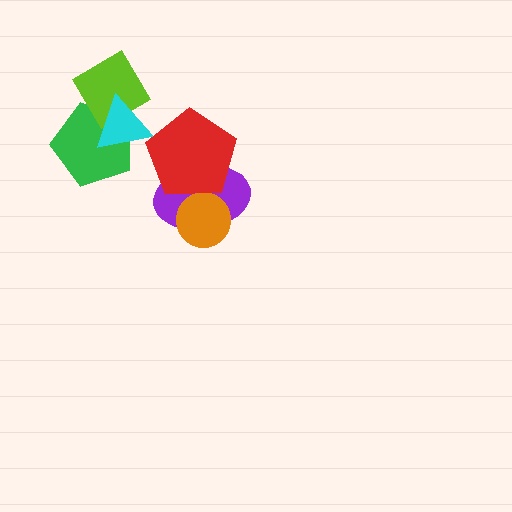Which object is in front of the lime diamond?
The cyan triangle is in front of the lime diamond.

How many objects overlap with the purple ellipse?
2 objects overlap with the purple ellipse.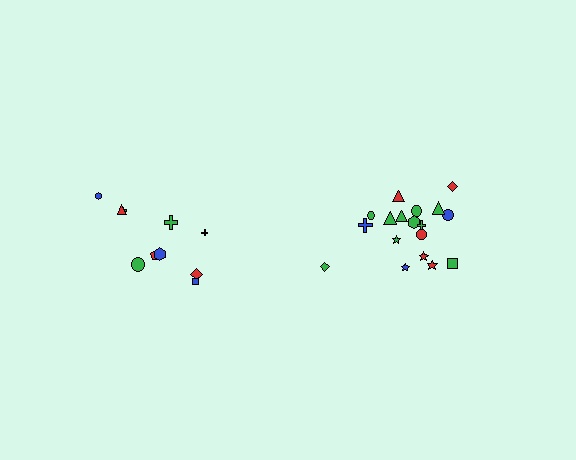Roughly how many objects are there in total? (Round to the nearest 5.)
Roughly 30 objects in total.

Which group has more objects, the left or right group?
The right group.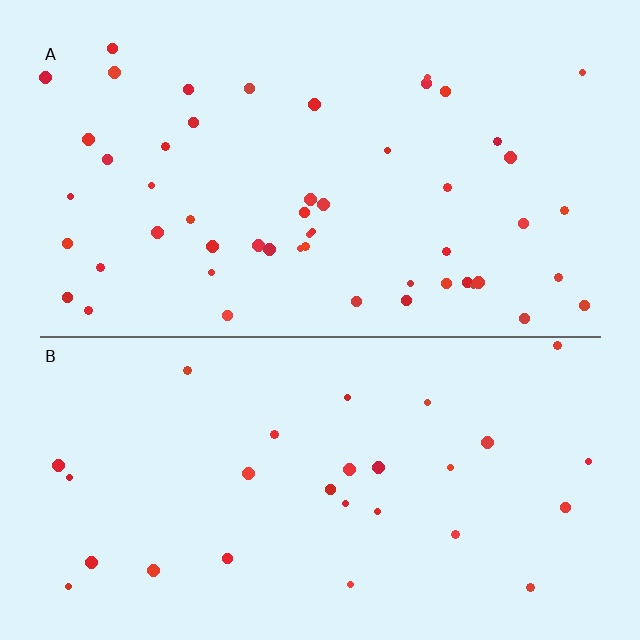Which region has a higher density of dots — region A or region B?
A (the top).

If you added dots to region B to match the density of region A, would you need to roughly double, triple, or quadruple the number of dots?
Approximately double.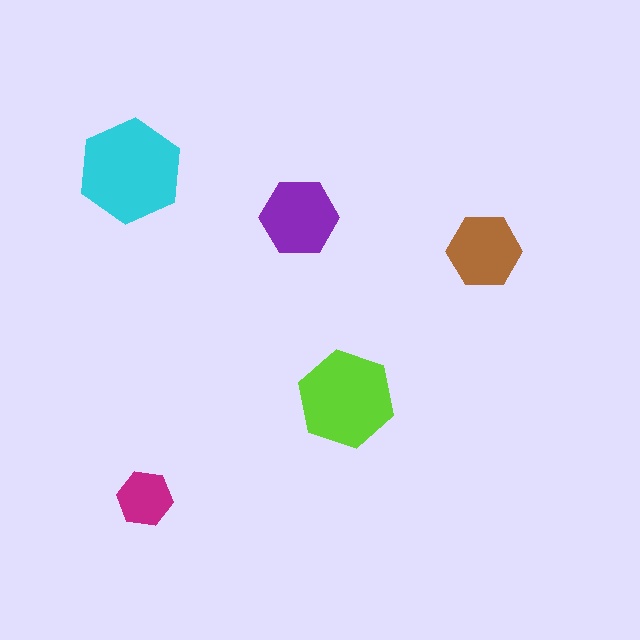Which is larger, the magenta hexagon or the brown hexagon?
The brown one.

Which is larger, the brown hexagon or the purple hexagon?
The purple one.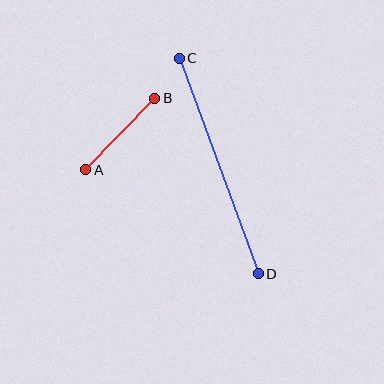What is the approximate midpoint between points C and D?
The midpoint is at approximately (219, 166) pixels.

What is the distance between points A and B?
The distance is approximately 99 pixels.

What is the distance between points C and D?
The distance is approximately 230 pixels.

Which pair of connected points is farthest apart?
Points C and D are farthest apart.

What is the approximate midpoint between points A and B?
The midpoint is at approximately (120, 134) pixels.